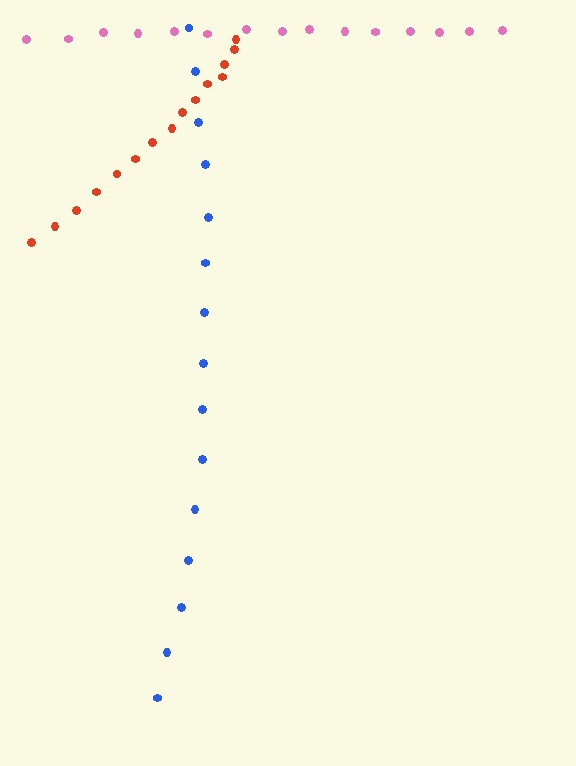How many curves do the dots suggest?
There are 3 distinct paths.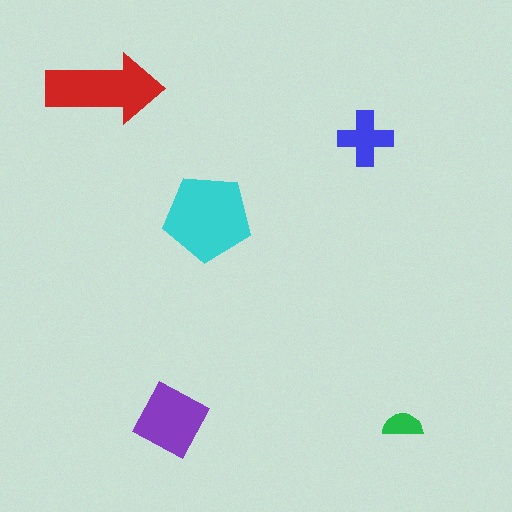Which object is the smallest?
The green semicircle.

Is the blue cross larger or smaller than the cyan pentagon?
Smaller.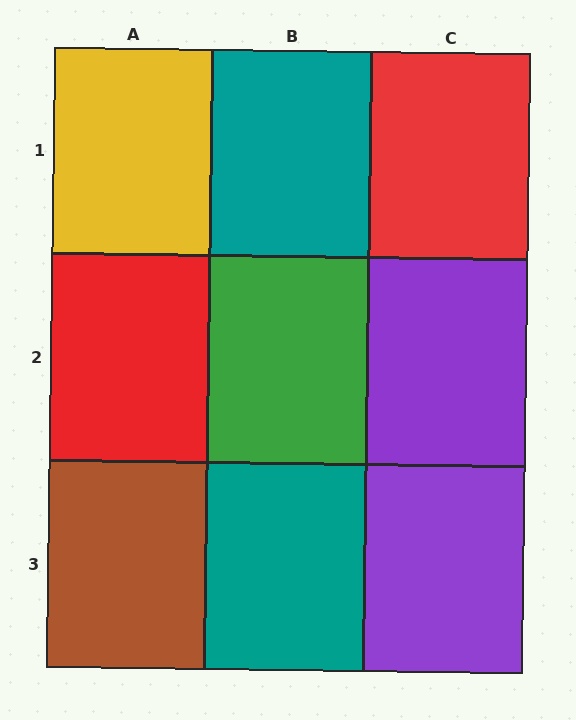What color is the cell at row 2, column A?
Red.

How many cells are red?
2 cells are red.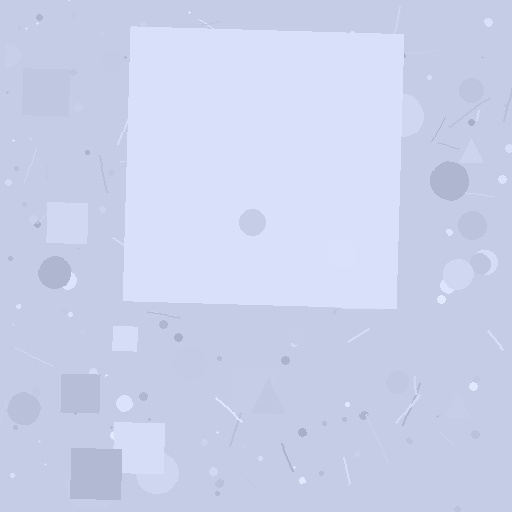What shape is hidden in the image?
A square is hidden in the image.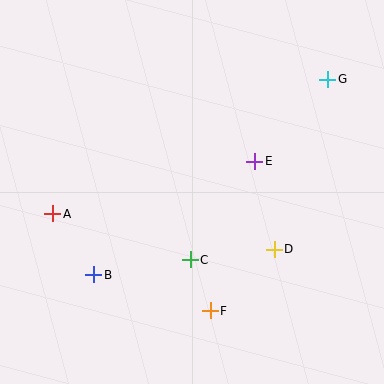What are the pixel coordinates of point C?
Point C is at (190, 260).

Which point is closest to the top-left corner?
Point A is closest to the top-left corner.